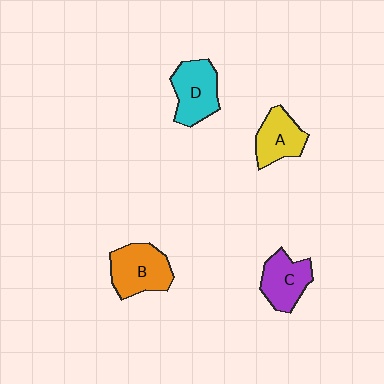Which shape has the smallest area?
Shape A (yellow).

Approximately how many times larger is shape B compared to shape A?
Approximately 1.3 times.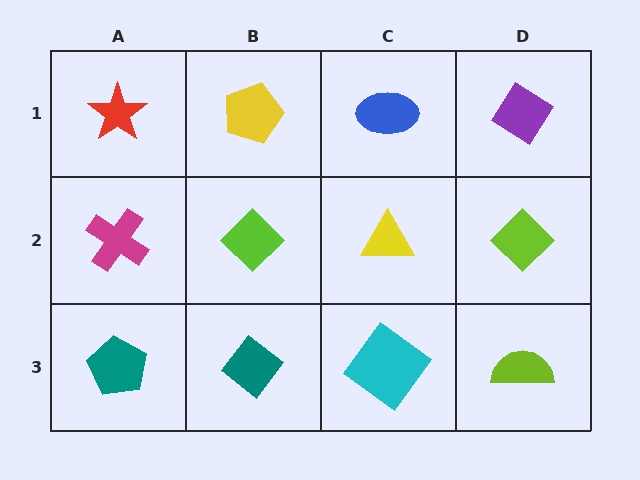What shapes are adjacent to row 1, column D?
A lime diamond (row 2, column D), a blue ellipse (row 1, column C).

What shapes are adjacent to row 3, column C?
A yellow triangle (row 2, column C), a teal diamond (row 3, column B), a lime semicircle (row 3, column D).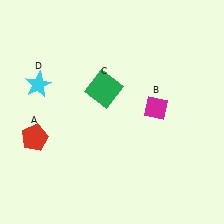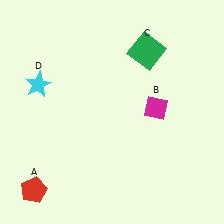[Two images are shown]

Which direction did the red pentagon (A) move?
The red pentagon (A) moved down.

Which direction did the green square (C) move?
The green square (C) moved right.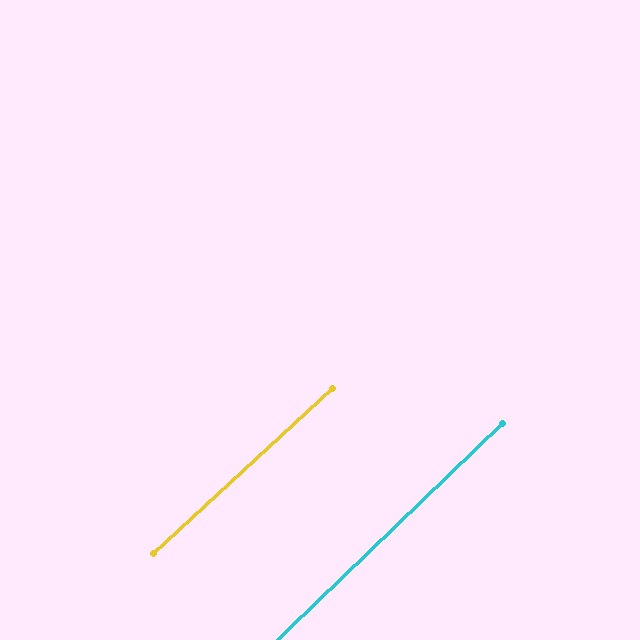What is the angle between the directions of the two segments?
Approximately 1 degree.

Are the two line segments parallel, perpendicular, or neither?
Parallel — their directions differ by only 1.3°.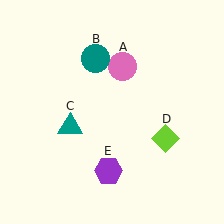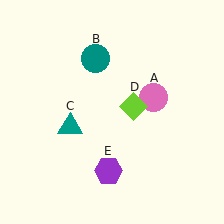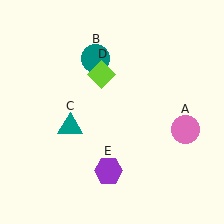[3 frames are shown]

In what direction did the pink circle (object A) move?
The pink circle (object A) moved down and to the right.